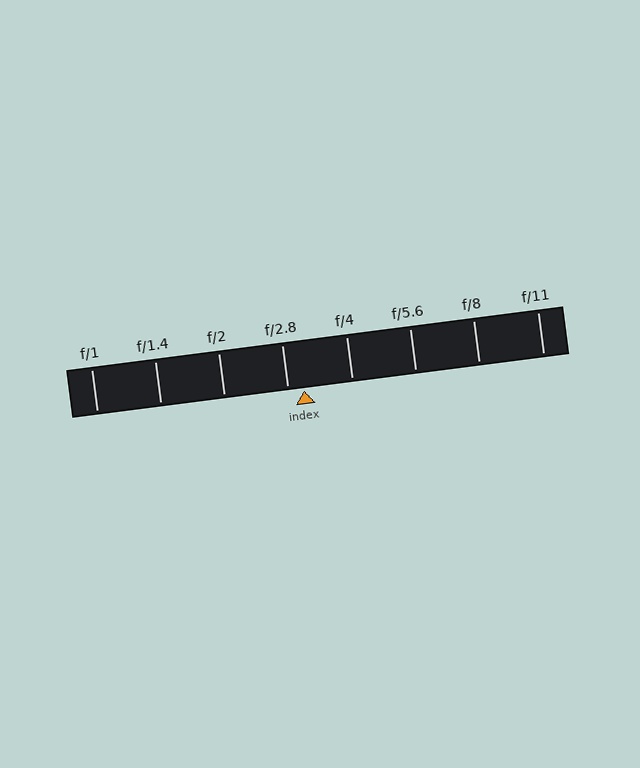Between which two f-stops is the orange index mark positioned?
The index mark is between f/2.8 and f/4.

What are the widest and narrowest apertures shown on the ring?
The widest aperture shown is f/1 and the narrowest is f/11.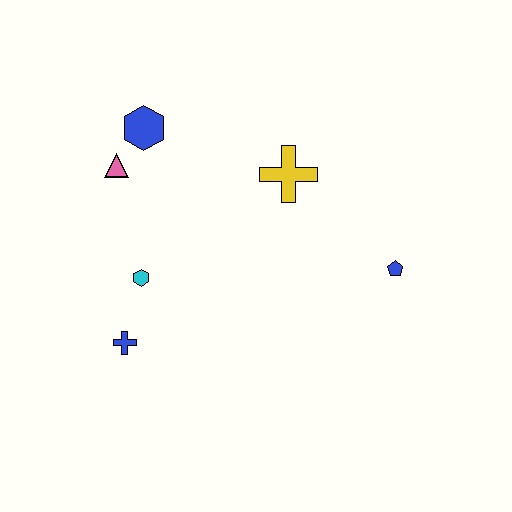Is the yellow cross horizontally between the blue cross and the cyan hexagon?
No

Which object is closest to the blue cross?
The cyan hexagon is closest to the blue cross.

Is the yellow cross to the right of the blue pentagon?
No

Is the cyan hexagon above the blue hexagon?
No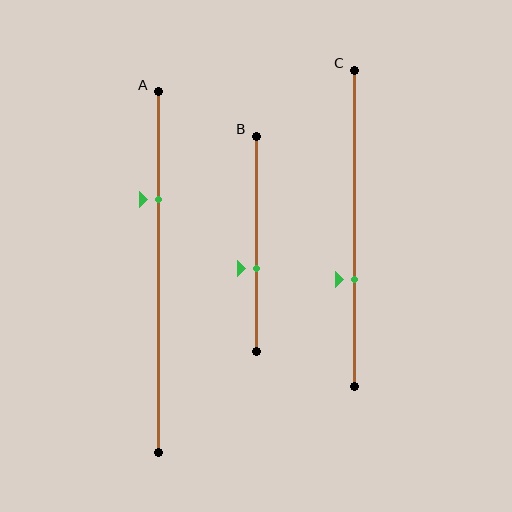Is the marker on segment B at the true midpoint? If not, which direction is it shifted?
No, the marker on segment B is shifted downward by about 12% of the segment length.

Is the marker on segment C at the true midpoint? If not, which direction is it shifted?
No, the marker on segment C is shifted downward by about 16% of the segment length.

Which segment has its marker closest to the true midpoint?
Segment B has its marker closest to the true midpoint.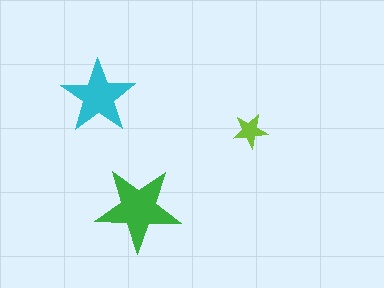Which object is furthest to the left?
The cyan star is leftmost.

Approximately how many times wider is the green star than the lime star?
About 2.5 times wider.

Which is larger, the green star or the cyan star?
The green one.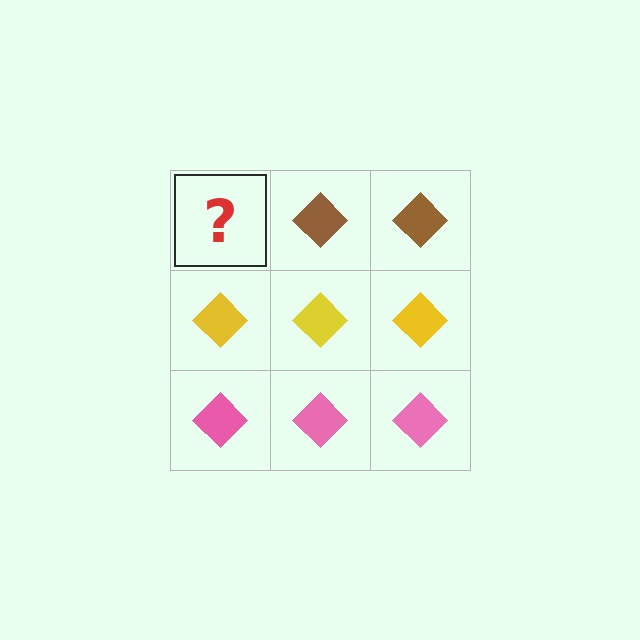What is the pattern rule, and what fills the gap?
The rule is that each row has a consistent color. The gap should be filled with a brown diamond.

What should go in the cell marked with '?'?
The missing cell should contain a brown diamond.